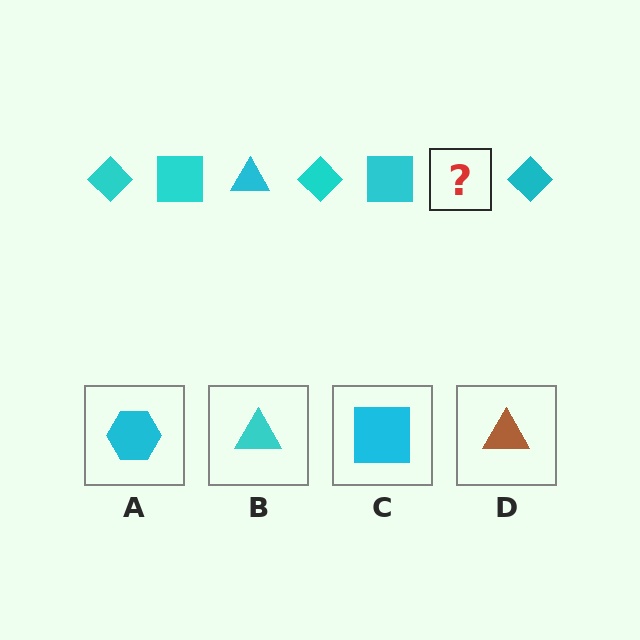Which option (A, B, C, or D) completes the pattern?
B.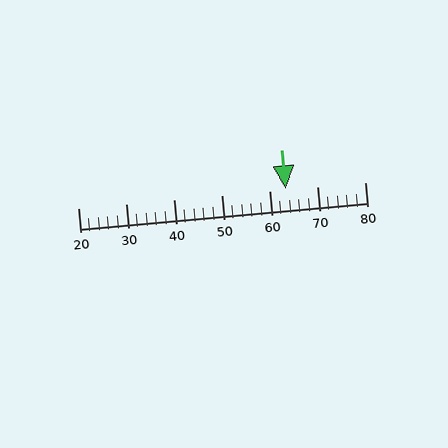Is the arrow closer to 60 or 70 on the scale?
The arrow is closer to 60.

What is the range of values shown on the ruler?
The ruler shows values from 20 to 80.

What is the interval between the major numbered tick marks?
The major tick marks are spaced 10 units apart.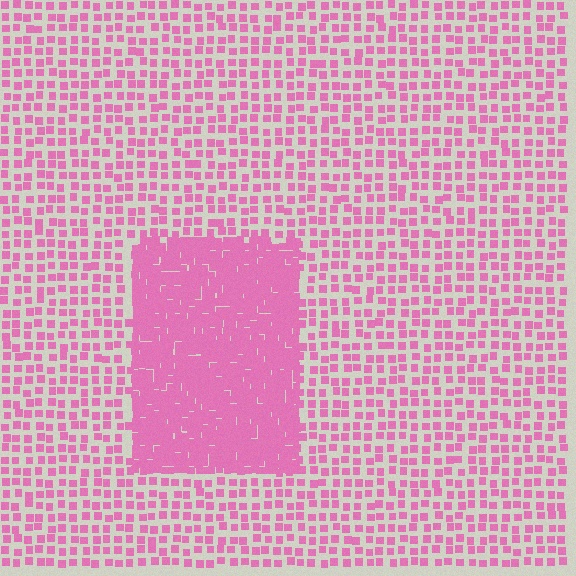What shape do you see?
I see a rectangle.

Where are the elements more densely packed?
The elements are more densely packed inside the rectangle boundary.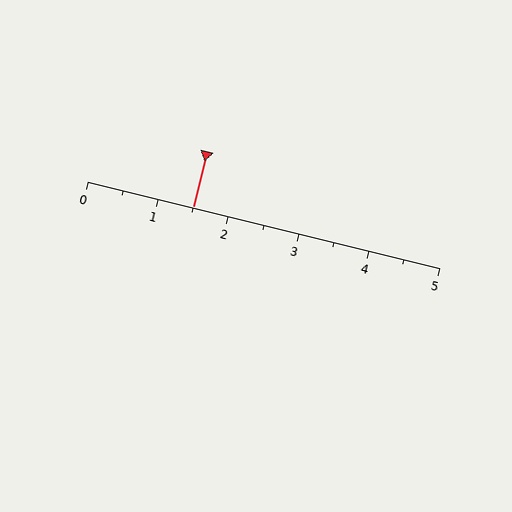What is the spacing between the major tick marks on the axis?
The major ticks are spaced 1 apart.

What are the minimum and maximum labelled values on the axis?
The axis runs from 0 to 5.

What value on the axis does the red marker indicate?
The marker indicates approximately 1.5.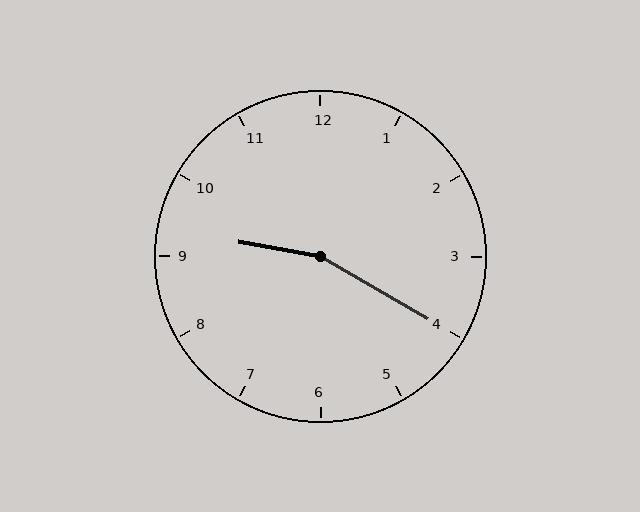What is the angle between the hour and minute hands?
Approximately 160 degrees.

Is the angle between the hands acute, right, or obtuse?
It is obtuse.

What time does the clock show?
9:20.